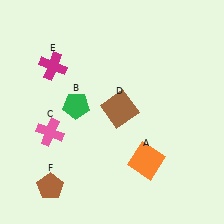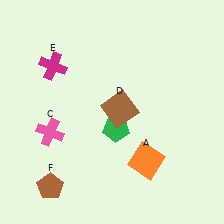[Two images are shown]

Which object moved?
The green pentagon (B) moved right.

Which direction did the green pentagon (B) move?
The green pentagon (B) moved right.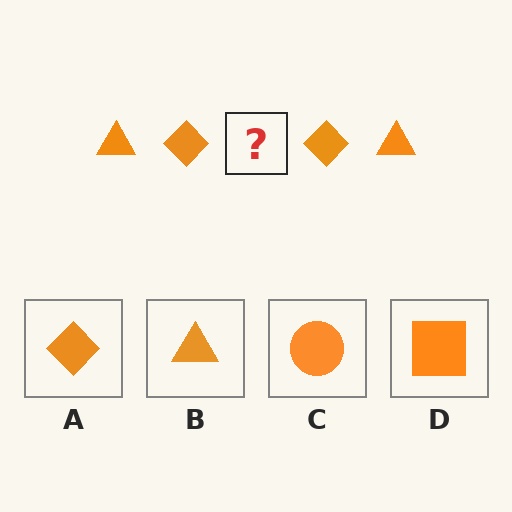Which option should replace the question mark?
Option B.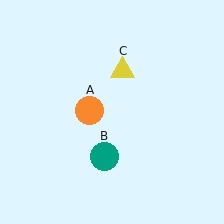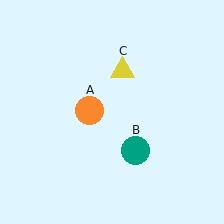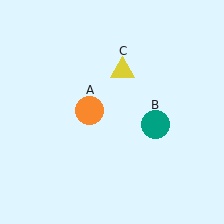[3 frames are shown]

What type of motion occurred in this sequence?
The teal circle (object B) rotated counterclockwise around the center of the scene.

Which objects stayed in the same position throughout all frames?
Orange circle (object A) and yellow triangle (object C) remained stationary.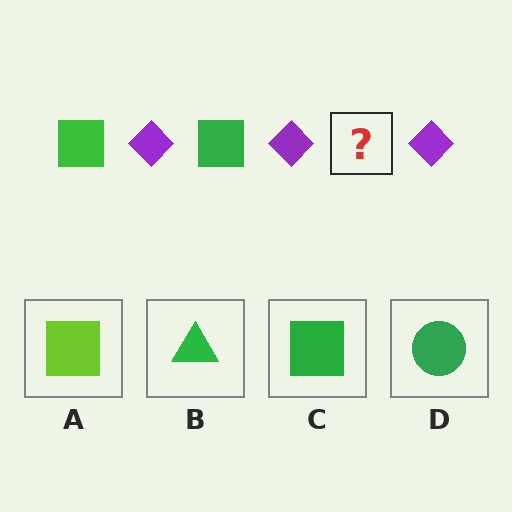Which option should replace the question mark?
Option C.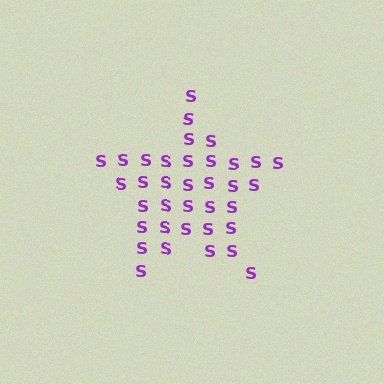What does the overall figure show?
The overall figure shows a star.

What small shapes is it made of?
It is made of small letter S's.